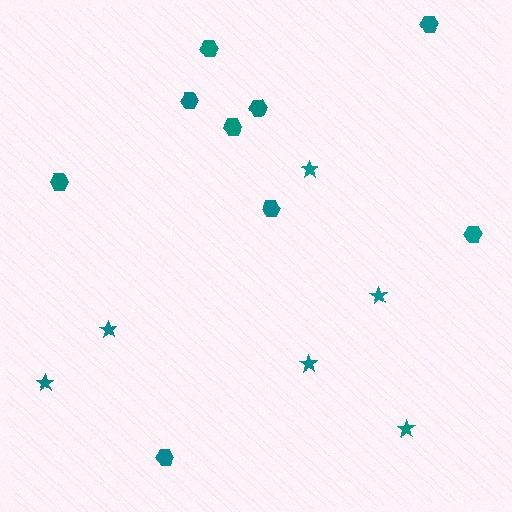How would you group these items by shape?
There are 2 groups: one group of hexagons (9) and one group of stars (6).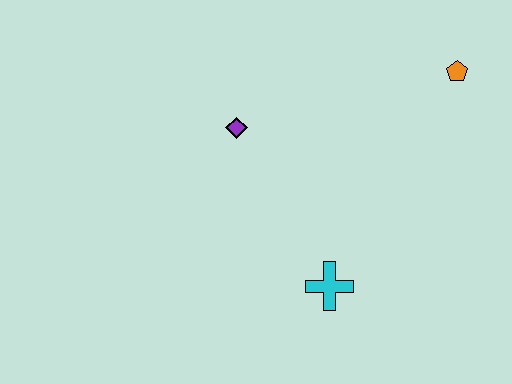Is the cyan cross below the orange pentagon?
Yes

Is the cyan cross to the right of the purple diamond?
Yes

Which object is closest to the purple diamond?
The cyan cross is closest to the purple diamond.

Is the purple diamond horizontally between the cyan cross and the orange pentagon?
No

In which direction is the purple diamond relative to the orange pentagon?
The purple diamond is to the left of the orange pentagon.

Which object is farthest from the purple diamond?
The orange pentagon is farthest from the purple diamond.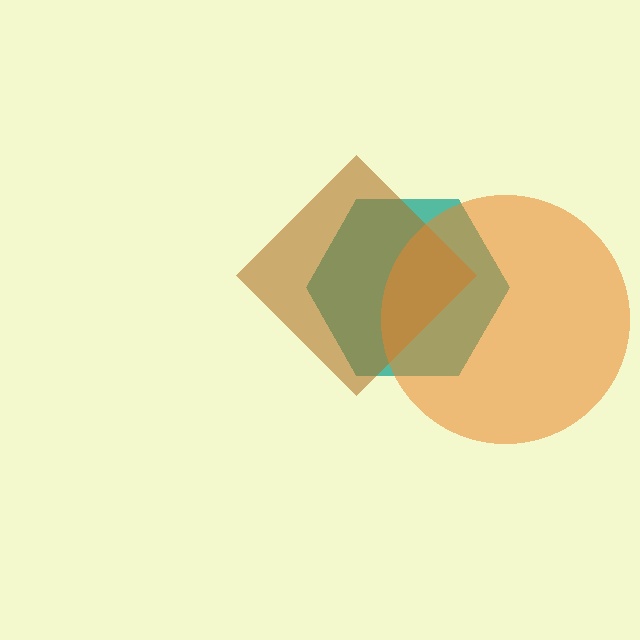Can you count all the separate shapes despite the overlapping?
Yes, there are 3 separate shapes.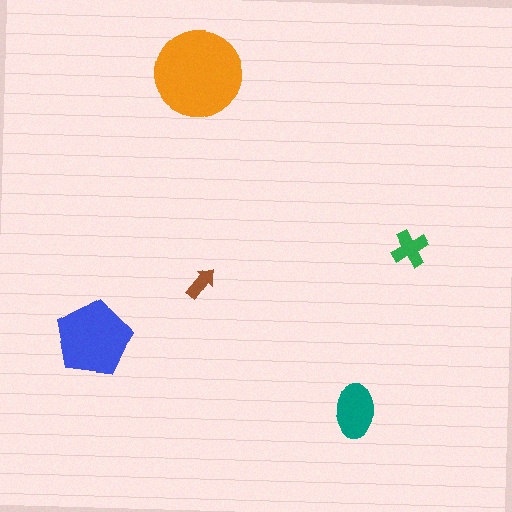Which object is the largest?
The orange circle.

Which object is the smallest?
The brown arrow.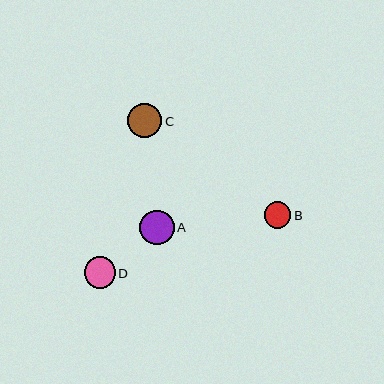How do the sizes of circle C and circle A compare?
Circle C and circle A are approximately the same size.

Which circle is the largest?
Circle C is the largest with a size of approximately 34 pixels.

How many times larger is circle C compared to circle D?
Circle C is approximately 1.1 times the size of circle D.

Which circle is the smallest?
Circle B is the smallest with a size of approximately 26 pixels.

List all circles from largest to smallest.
From largest to smallest: C, A, D, B.